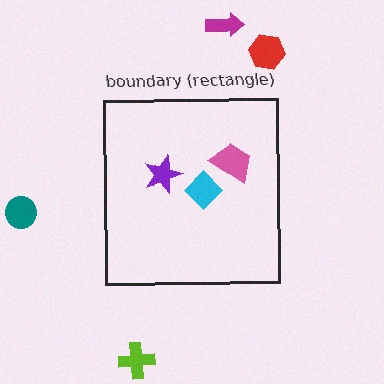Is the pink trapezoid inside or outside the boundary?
Inside.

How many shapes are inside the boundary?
3 inside, 4 outside.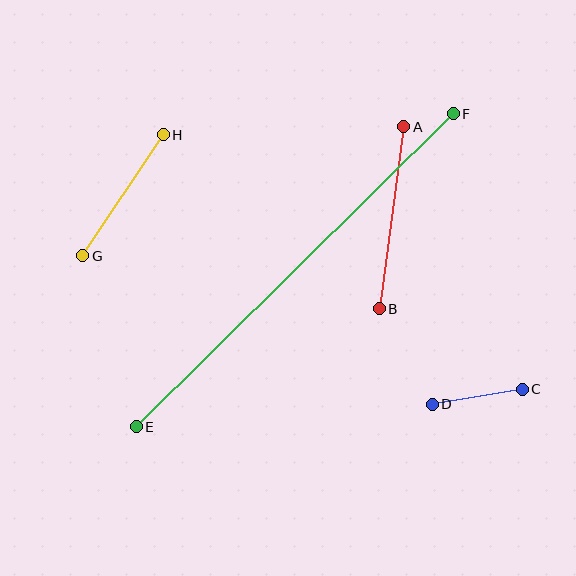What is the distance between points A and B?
The distance is approximately 184 pixels.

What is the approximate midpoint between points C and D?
The midpoint is at approximately (477, 397) pixels.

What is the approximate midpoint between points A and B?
The midpoint is at approximately (391, 218) pixels.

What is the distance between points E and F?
The distance is approximately 445 pixels.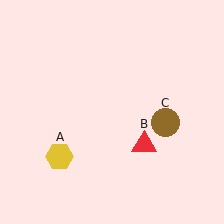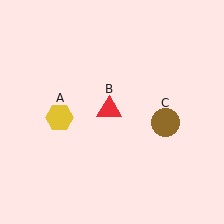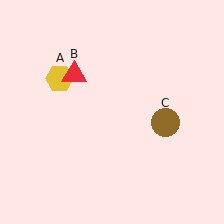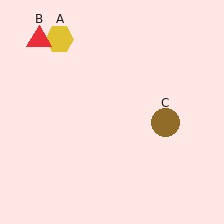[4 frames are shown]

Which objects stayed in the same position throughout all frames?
Brown circle (object C) remained stationary.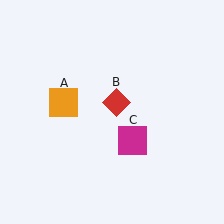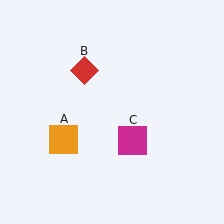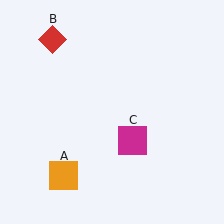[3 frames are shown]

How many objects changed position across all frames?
2 objects changed position: orange square (object A), red diamond (object B).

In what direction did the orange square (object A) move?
The orange square (object A) moved down.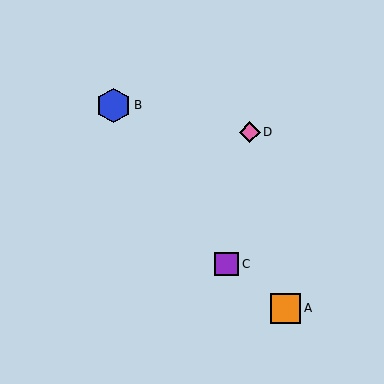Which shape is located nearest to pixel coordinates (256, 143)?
The pink diamond (labeled D) at (250, 132) is nearest to that location.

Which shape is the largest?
The blue hexagon (labeled B) is the largest.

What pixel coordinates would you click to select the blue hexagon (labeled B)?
Click at (114, 105) to select the blue hexagon B.